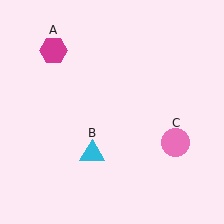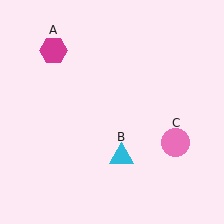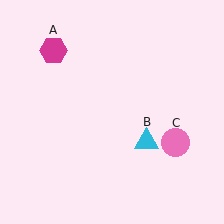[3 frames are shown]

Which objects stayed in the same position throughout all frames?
Magenta hexagon (object A) and pink circle (object C) remained stationary.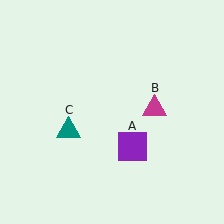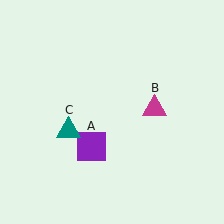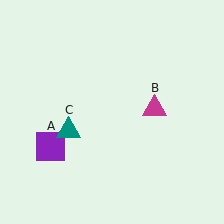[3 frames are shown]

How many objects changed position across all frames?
1 object changed position: purple square (object A).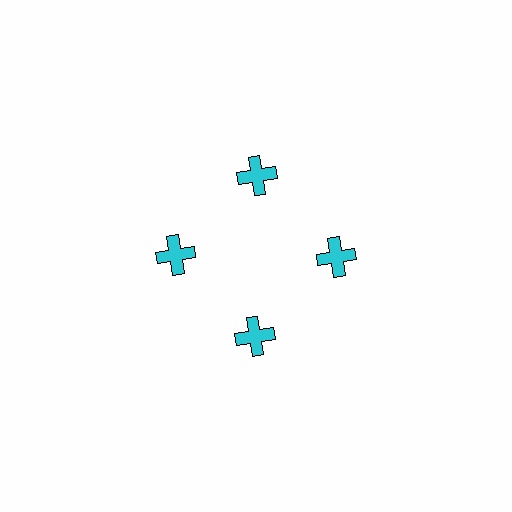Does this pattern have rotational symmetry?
Yes, this pattern has 4-fold rotational symmetry. It looks the same after rotating 90 degrees around the center.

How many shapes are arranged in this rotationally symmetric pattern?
There are 4 shapes, arranged in 4 groups of 1.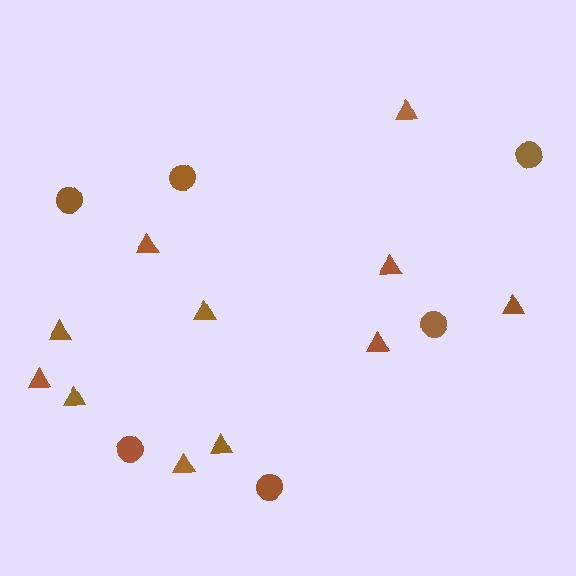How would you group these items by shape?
There are 2 groups: one group of triangles (11) and one group of circles (6).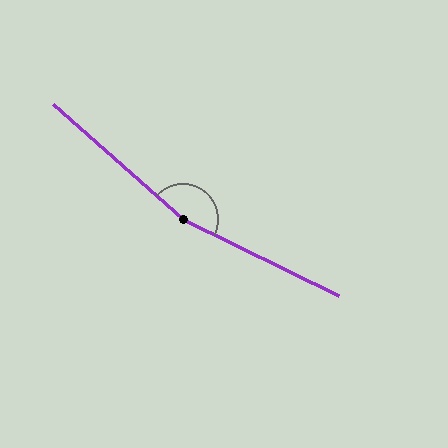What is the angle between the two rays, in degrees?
Approximately 165 degrees.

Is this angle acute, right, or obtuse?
It is obtuse.